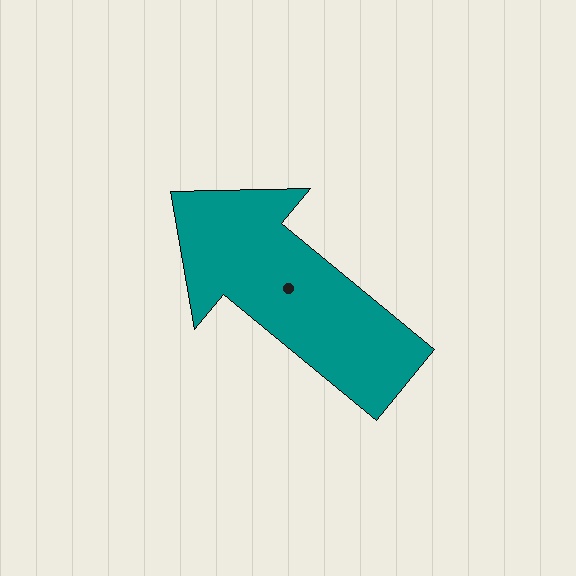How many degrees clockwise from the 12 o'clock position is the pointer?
Approximately 309 degrees.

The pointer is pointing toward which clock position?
Roughly 10 o'clock.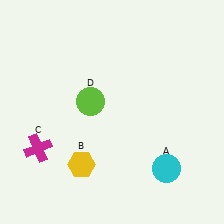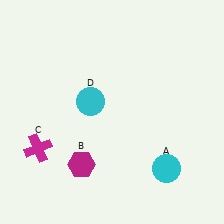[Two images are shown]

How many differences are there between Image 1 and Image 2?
There are 2 differences between the two images.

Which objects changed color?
B changed from yellow to magenta. D changed from lime to cyan.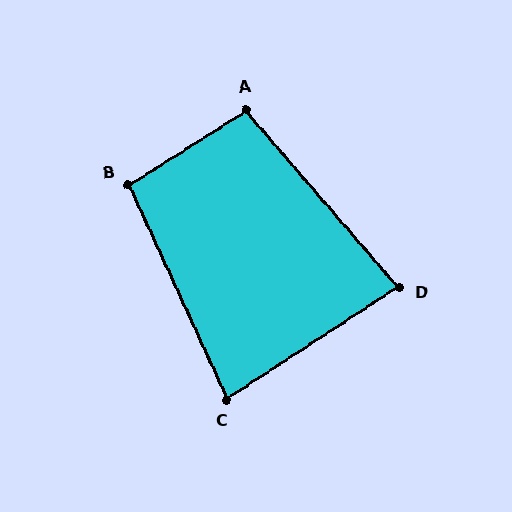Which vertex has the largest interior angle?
A, at approximately 98 degrees.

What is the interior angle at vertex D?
Approximately 82 degrees (acute).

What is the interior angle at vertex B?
Approximately 98 degrees (obtuse).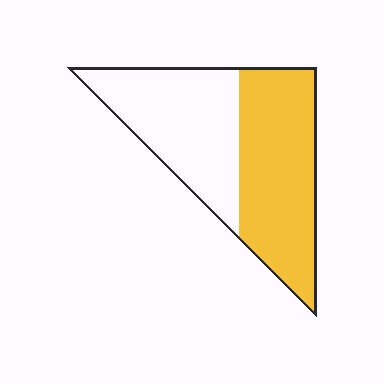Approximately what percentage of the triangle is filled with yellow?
Approximately 55%.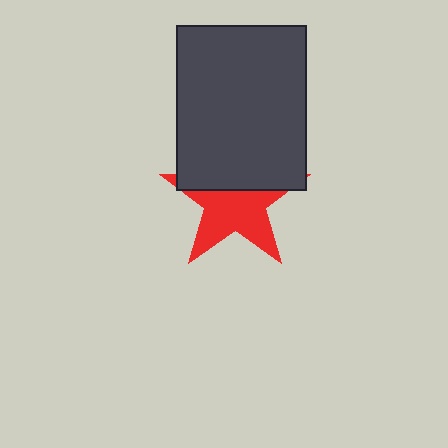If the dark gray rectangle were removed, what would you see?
You would see the complete red star.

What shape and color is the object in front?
The object in front is a dark gray rectangle.